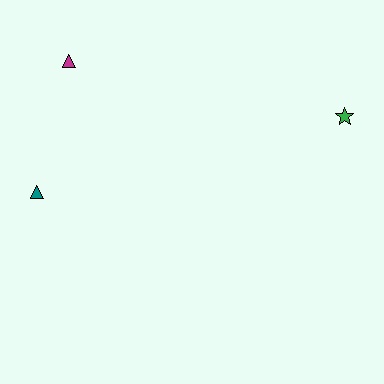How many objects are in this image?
There are 3 objects.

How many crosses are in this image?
There are no crosses.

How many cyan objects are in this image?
There are no cyan objects.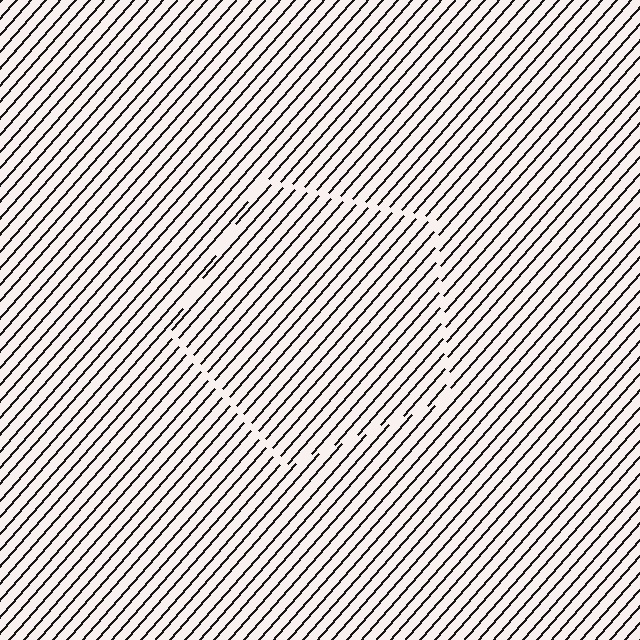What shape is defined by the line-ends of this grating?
An illusory pentagon. The interior of the shape contains the same grating, shifted by half a period — the contour is defined by the phase discontinuity where line-ends from the inner and outer gratings abut.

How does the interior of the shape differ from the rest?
The interior of the shape contains the same grating, shifted by half a period — the contour is defined by the phase discontinuity where line-ends from the inner and outer gratings abut.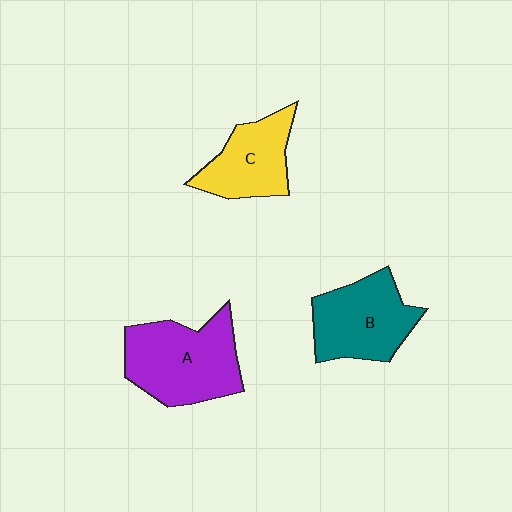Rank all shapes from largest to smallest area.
From largest to smallest: A (purple), B (teal), C (yellow).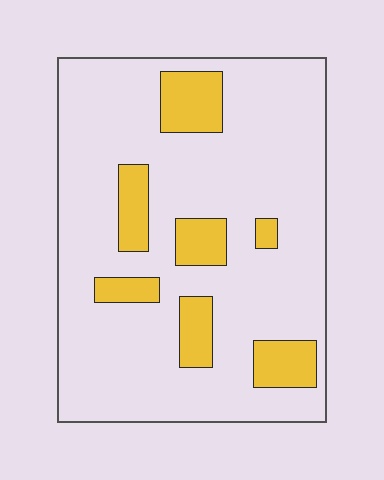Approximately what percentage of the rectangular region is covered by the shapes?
Approximately 15%.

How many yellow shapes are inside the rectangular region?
7.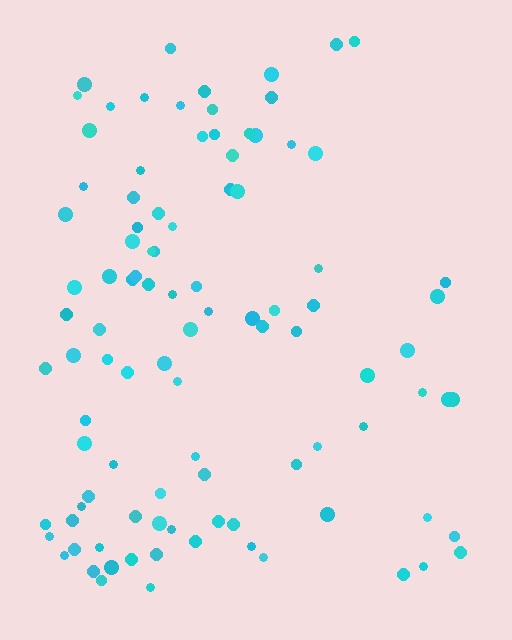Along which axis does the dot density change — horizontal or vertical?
Horizontal.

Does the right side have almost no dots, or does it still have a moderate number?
Still a moderate number, just noticeably fewer than the left.